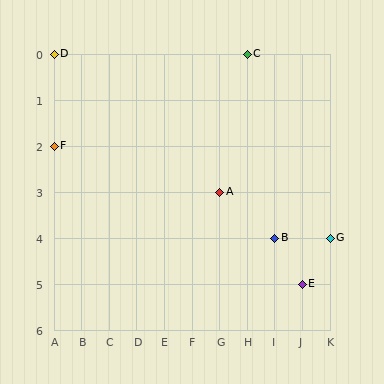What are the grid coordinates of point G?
Point G is at grid coordinates (K, 4).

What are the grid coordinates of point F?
Point F is at grid coordinates (A, 2).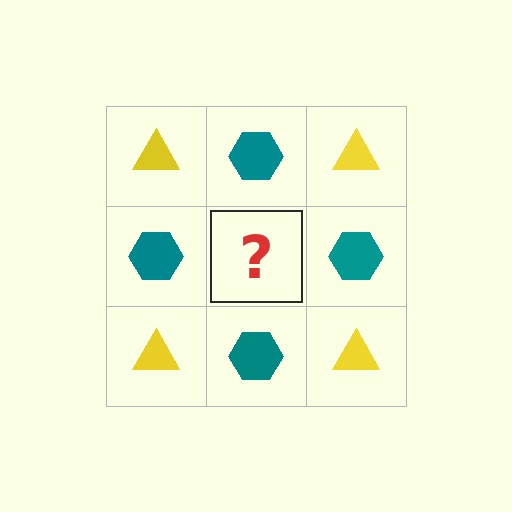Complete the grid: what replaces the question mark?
The question mark should be replaced with a yellow triangle.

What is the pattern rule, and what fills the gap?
The rule is that it alternates yellow triangle and teal hexagon in a checkerboard pattern. The gap should be filled with a yellow triangle.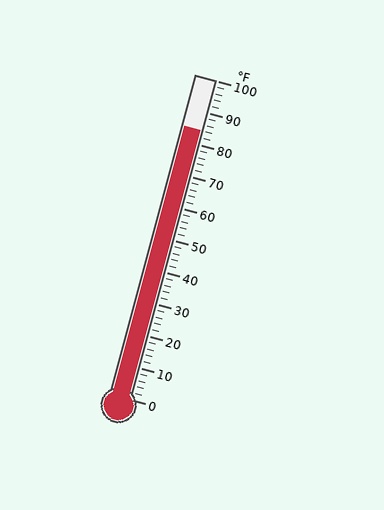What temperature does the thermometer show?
The thermometer shows approximately 84°F.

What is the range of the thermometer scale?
The thermometer scale ranges from 0°F to 100°F.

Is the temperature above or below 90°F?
The temperature is below 90°F.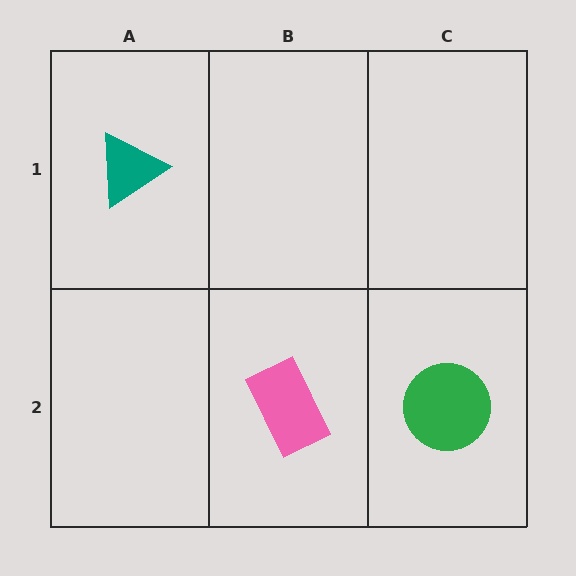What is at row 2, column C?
A green circle.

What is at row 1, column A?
A teal triangle.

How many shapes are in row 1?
1 shape.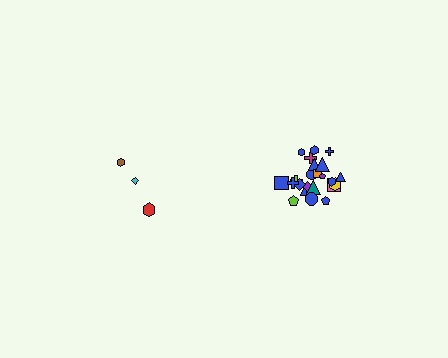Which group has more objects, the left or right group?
The right group.